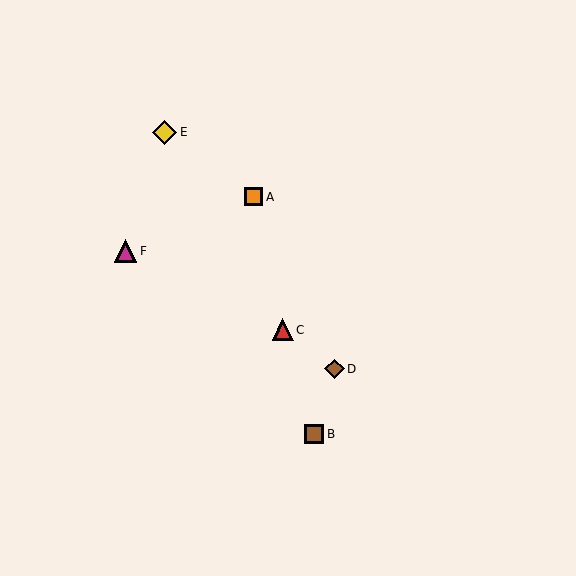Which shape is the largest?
The yellow diamond (labeled E) is the largest.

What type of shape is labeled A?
Shape A is an orange square.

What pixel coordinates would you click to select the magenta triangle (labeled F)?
Click at (126, 251) to select the magenta triangle F.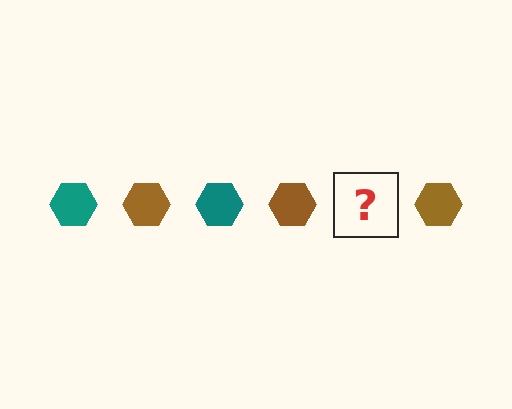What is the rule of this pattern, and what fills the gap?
The rule is that the pattern cycles through teal, brown hexagons. The gap should be filled with a teal hexagon.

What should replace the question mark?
The question mark should be replaced with a teal hexagon.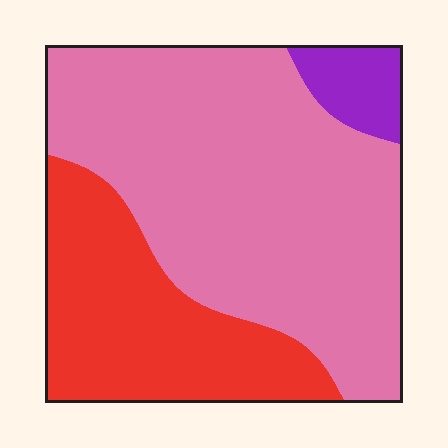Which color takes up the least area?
Purple, at roughly 5%.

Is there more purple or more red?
Red.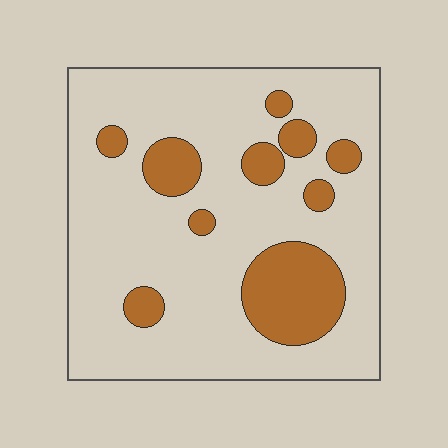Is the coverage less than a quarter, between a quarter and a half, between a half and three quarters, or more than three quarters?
Less than a quarter.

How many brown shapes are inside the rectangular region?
10.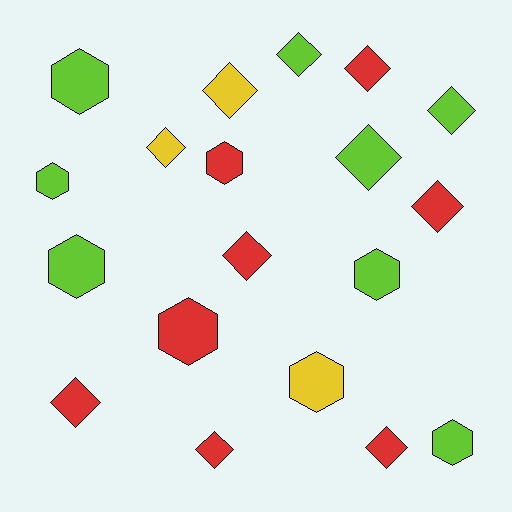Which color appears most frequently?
Lime, with 8 objects.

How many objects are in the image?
There are 19 objects.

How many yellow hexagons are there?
There is 1 yellow hexagon.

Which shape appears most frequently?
Diamond, with 11 objects.